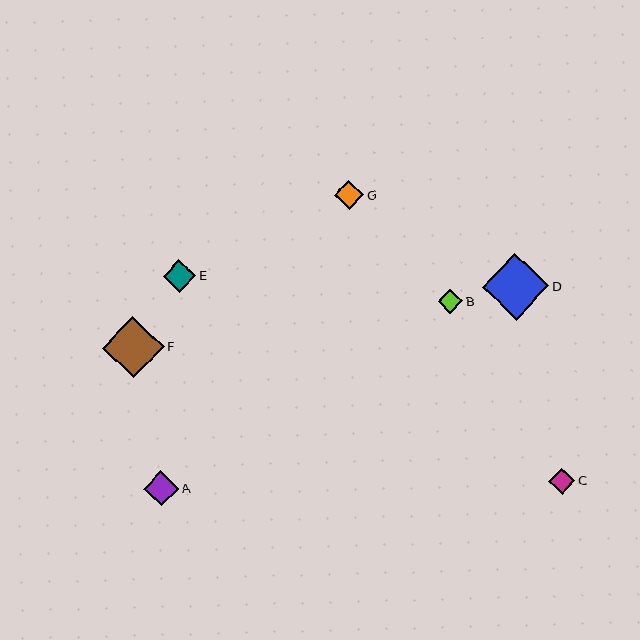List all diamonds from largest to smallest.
From largest to smallest: D, F, A, E, G, C, B.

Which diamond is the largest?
Diamond D is the largest with a size of approximately 67 pixels.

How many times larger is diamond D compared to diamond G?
Diamond D is approximately 2.3 times the size of diamond G.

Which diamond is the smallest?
Diamond B is the smallest with a size of approximately 24 pixels.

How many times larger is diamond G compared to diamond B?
Diamond G is approximately 1.2 times the size of diamond B.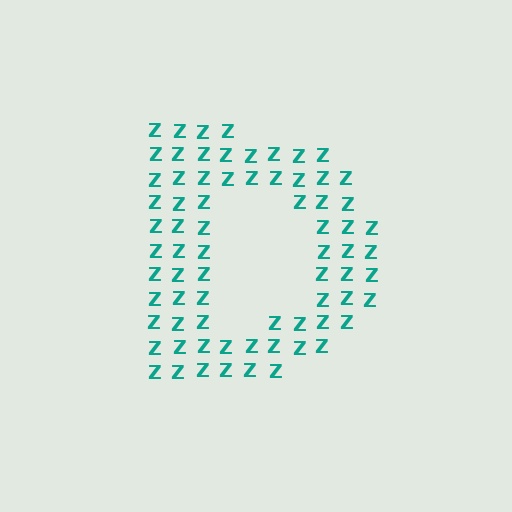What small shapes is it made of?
It is made of small letter Z's.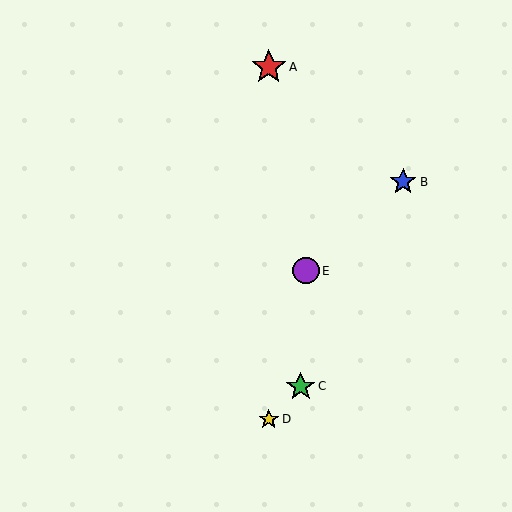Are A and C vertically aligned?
No, A is at x≈269 and C is at x≈301.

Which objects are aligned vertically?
Objects A, D are aligned vertically.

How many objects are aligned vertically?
2 objects (A, D) are aligned vertically.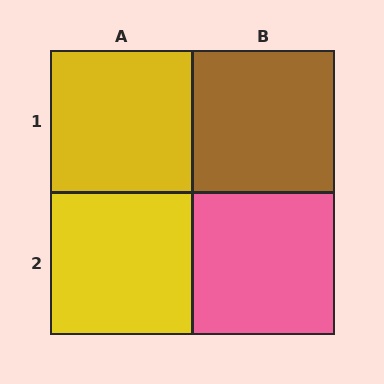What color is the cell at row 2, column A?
Yellow.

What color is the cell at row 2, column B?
Pink.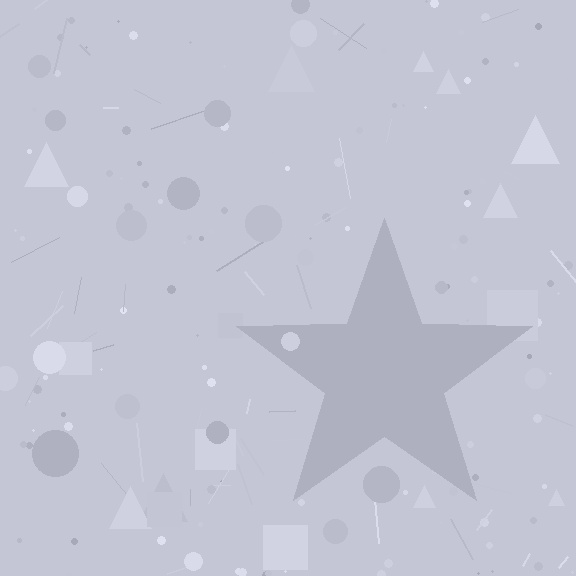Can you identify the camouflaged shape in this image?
The camouflaged shape is a star.